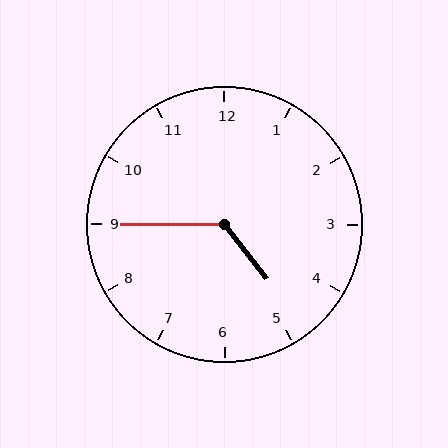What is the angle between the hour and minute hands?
Approximately 128 degrees.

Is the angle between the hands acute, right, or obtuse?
It is obtuse.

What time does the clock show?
4:45.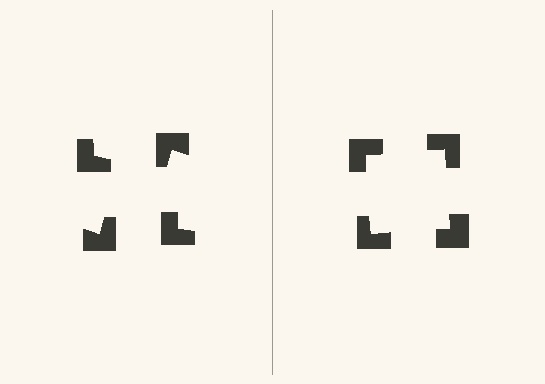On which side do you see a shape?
An illusory square appears on the right side. On the left side the wedge cuts are rotated, so no coherent shape forms.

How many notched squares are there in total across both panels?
8 — 4 on each side.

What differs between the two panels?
The notched squares are positioned identically on both sides; only the wedge orientations differ. On the right they align to a square; on the left they are misaligned.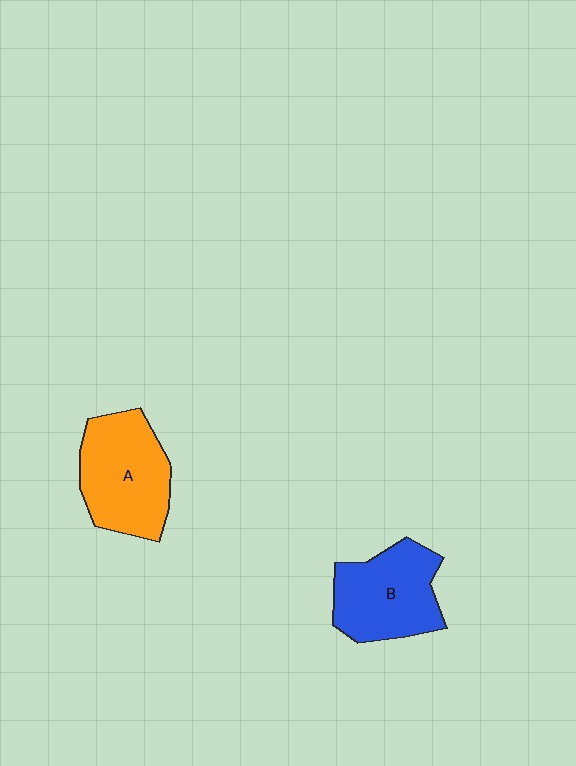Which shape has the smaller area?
Shape B (blue).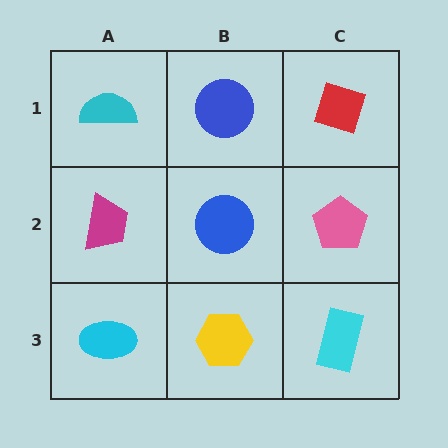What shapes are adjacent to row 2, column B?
A blue circle (row 1, column B), a yellow hexagon (row 3, column B), a magenta trapezoid (row 2, column A), a pink pentagon (row 2, column C).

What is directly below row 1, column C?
A pink pentagon.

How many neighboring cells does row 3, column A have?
2.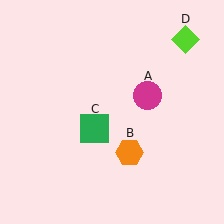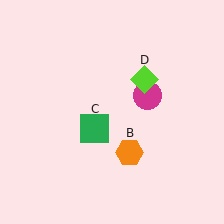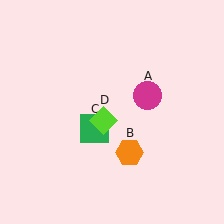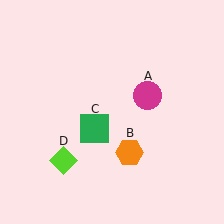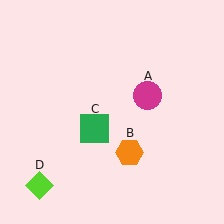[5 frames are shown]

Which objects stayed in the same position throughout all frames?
Magenta circle (object A) and orange hexagon (object B) and green square (object C) remained stationary.